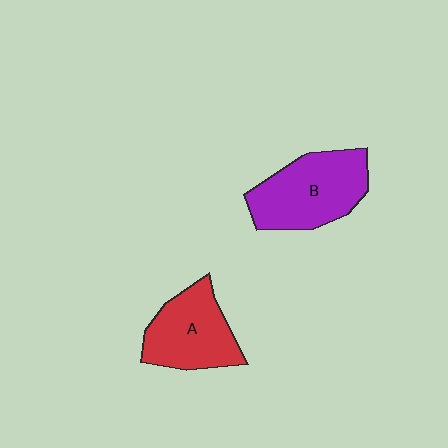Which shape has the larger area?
Shape B (purple).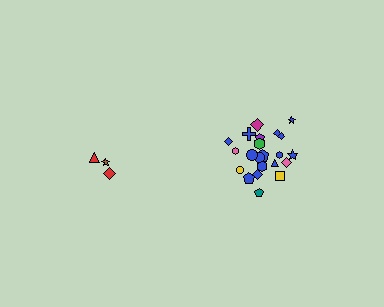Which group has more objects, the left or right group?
The right group.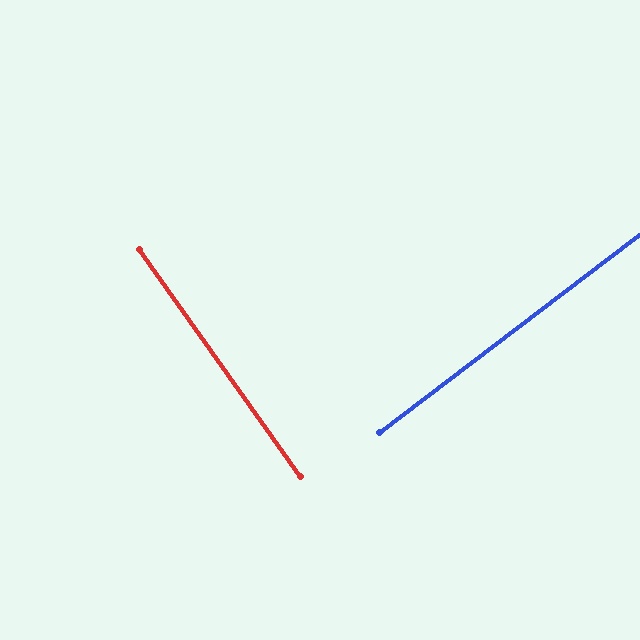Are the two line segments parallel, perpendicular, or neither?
Perpendicular — they meet at approximately 88°.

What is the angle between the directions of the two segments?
Approximately 88 degrees.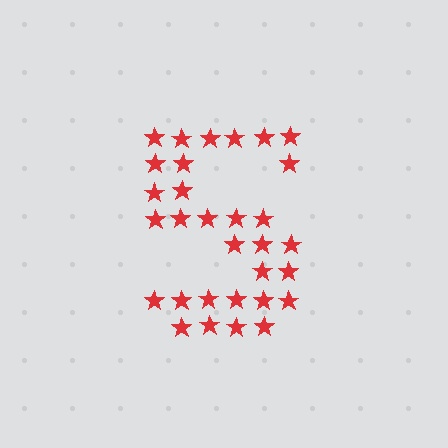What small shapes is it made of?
It is made of small stars.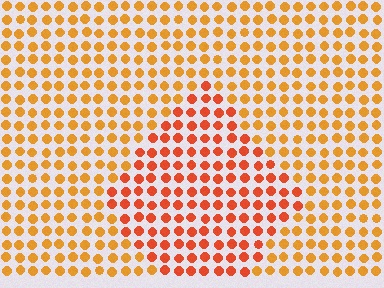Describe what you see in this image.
The image is filled with small orange elements in a uniform arrangement. A diamond-shaped region is visible where the elements are tinted to a slightly different hue, forming a subtle color boundary.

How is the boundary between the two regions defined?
The boundary is defined purely by a slight shift in hue (about 25 degrees). Spacing, size, and orientation are identical on both sides.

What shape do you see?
I see a diamond.